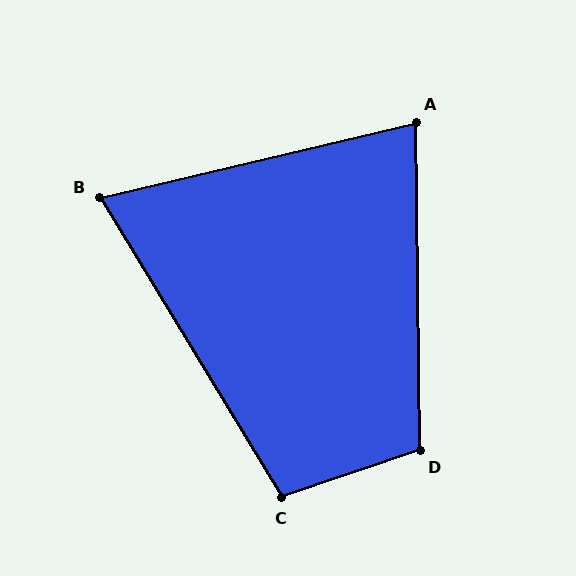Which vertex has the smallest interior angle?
B, at approximately 72 degrees.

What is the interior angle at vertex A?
Approximately 77 degrees (acute).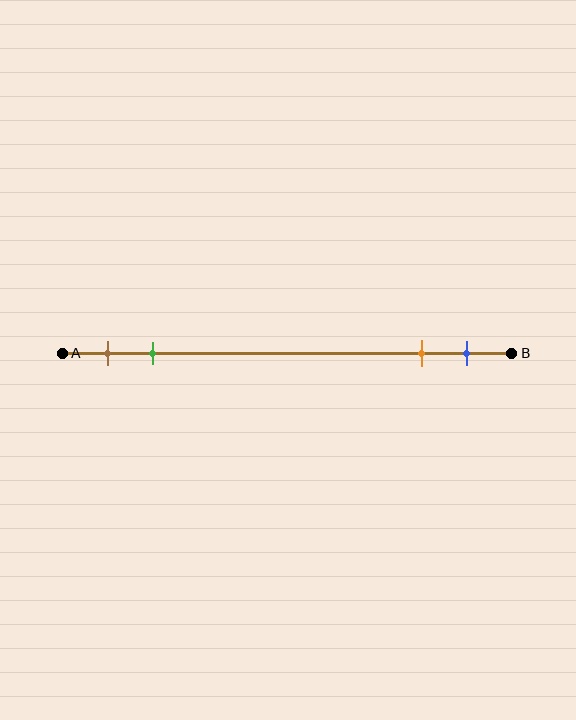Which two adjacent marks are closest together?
The orange and blue marks are the closest adjacent pair.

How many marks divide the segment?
There are 4 marks dividing the segment.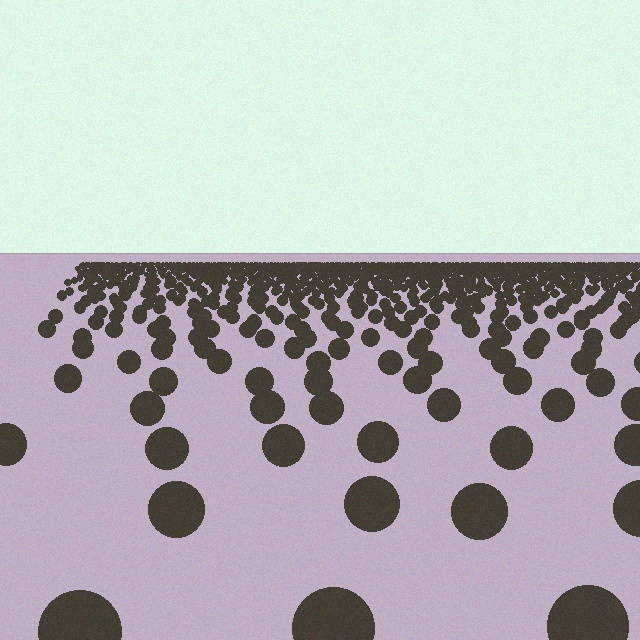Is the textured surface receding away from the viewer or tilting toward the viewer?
The surface is receding away from the viewer. Texture elements get smaller and denser toward the top.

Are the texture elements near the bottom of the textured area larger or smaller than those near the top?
Larger. Near the bottom, elements are closer to the viewer and appear at a bigger on-screen size.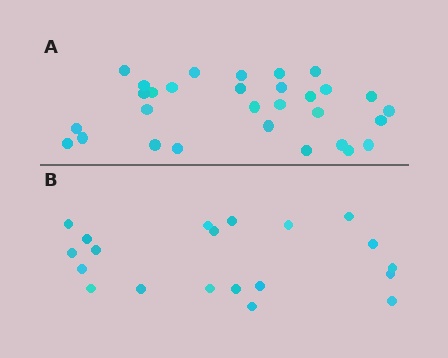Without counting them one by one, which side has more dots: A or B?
Region A (the top region) has more dots.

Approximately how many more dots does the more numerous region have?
Region A has roughly 10 or so more dots than region B.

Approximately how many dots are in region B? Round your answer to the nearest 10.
About 20 dots.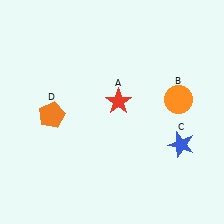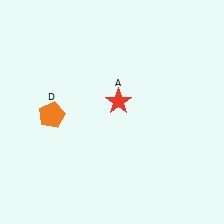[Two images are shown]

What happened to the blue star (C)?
The blue star (C) was removed in Image 2. It was in the bottom-right area of Image 1.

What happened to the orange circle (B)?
The orange circle (B) was removed in Image 2. It was in the top-right area of Image 1.